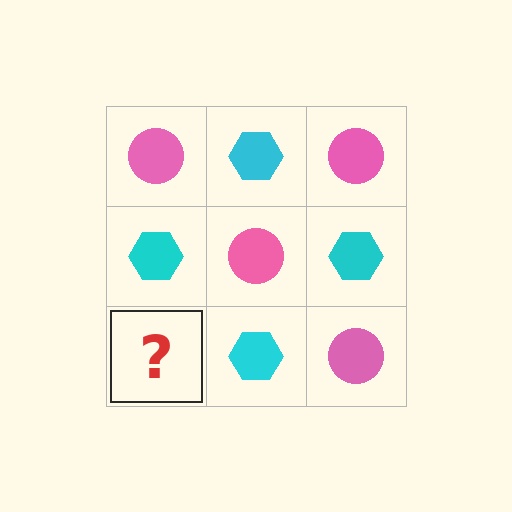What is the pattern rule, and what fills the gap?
The rule is that it alternates pink circle and cyan hexagon in a checkerboard pattern. The gap should be filled with a pink circle.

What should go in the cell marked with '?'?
The missing cell should contain a pink circle.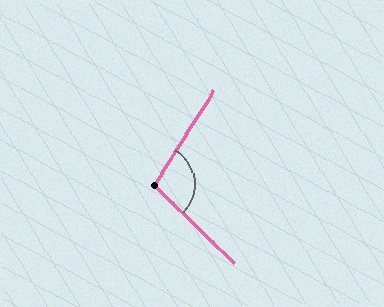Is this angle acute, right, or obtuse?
It is obtuse.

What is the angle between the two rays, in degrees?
Approximately 102 degrees.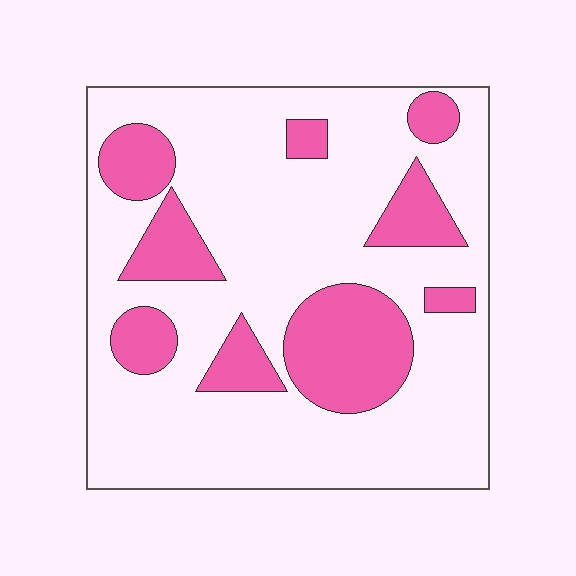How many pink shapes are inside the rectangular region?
9.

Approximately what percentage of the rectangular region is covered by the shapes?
Approximately 25%.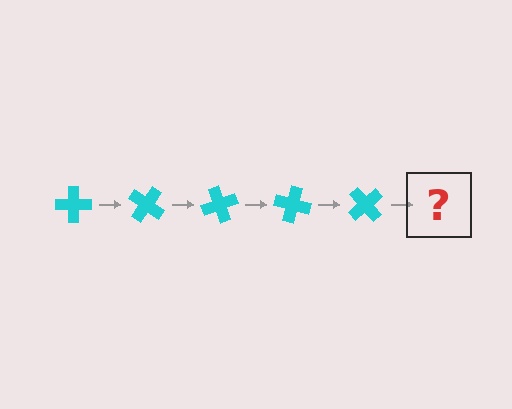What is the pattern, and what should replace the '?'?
The pattern is that the cross rotates 35 degrees each step. The '?' should be a cyan cross rotated 175 degrees.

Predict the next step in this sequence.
The next step is a cyan cross rotated 175 degrees.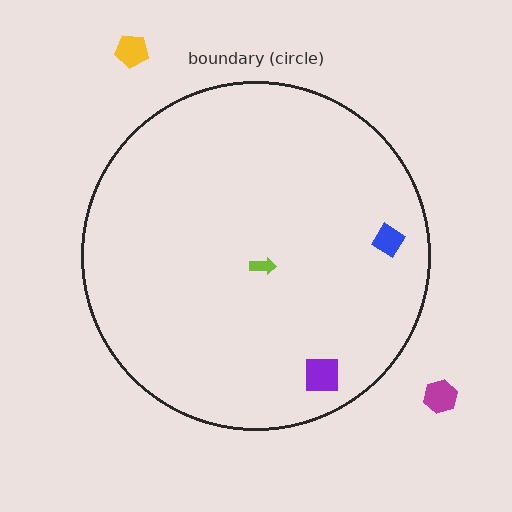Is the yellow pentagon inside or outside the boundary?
Outside.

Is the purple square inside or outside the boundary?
Inside.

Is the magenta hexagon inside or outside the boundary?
Outside.